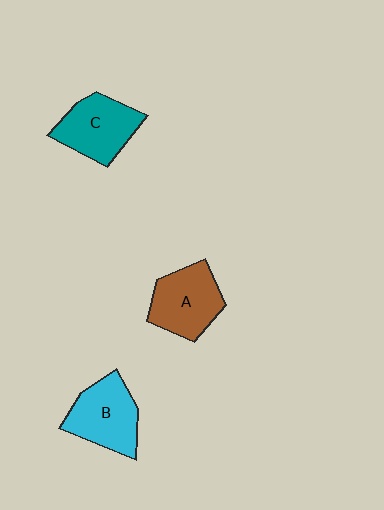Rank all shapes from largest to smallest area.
From largest to smallest: B (cyan), A (brown), C (teal).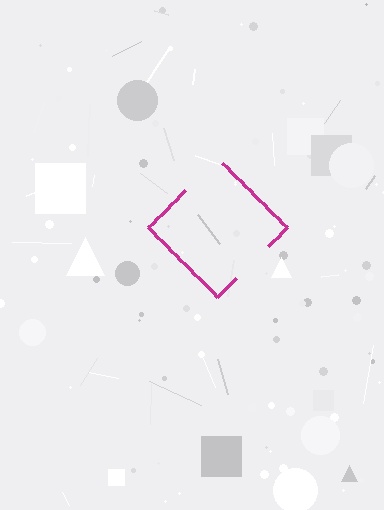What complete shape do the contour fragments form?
The contour fragments form a diamond.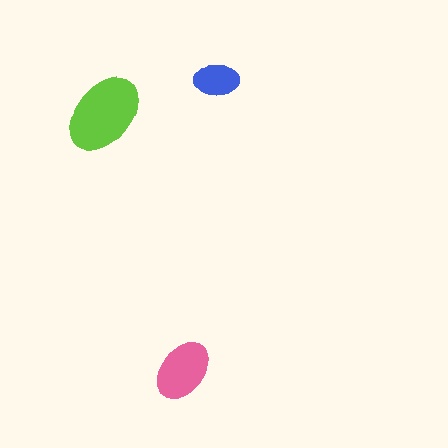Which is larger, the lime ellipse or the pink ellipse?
The lime one.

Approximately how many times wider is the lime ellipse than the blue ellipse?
About 2 times wider.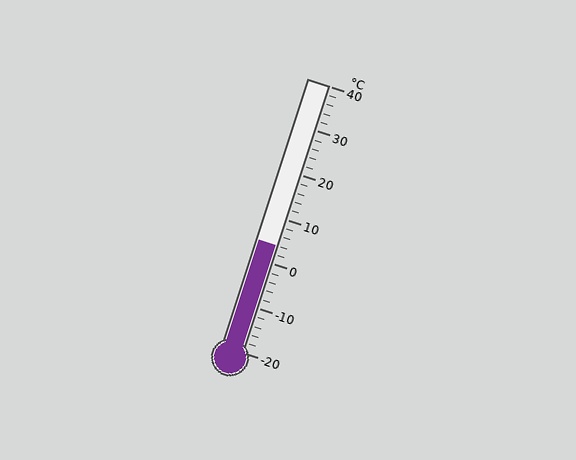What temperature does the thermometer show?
The thermometer shows approximately 4°C.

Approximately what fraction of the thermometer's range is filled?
The thermometer is filled to approximately 40% of its range.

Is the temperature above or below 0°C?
The temperature is above 0°C.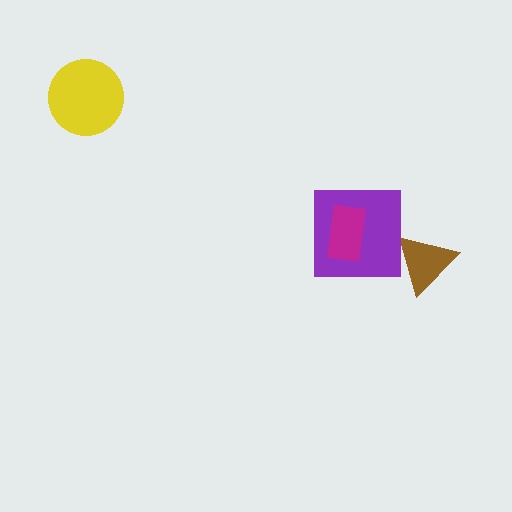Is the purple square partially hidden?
Yes, it is partially covered by another shape.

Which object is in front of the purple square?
The magenta rectangle is in front of the purple square.